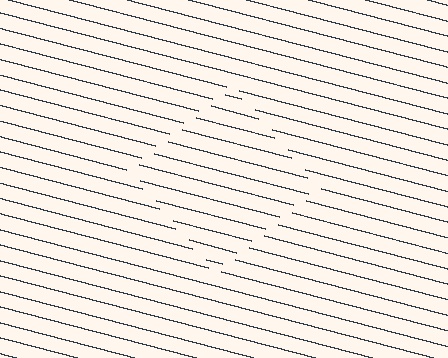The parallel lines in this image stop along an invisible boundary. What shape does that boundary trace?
An illusory square. The interior of the shape contains the same grating, shifted by half a period — the contour is defined by the phase discontinuity where line-ends from the inner and outer gratings abut.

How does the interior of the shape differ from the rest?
The interior of the shape contains the same grating, shifted by half a period — the contour is defined by the phase discontinuity where line-ends from the inner and outer gratings abut.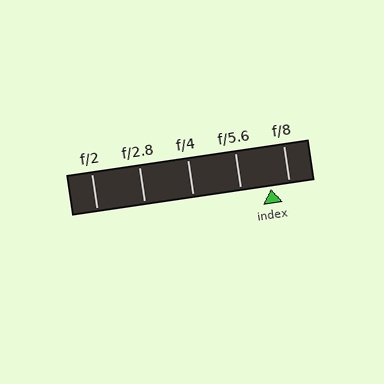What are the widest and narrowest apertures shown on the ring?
The widest aperture shown is f/2 and the narrowest is f/8.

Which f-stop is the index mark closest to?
The index mark is closest to f/8.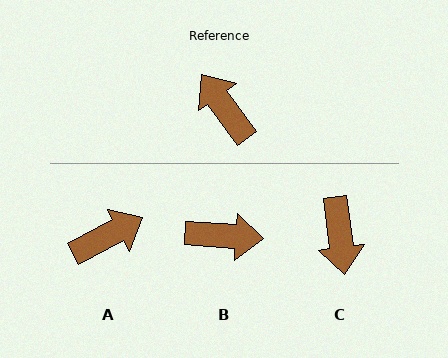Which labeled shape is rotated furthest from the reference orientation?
C, about 151 degrees away.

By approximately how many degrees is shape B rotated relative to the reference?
Approximately 130 degrees clockwise.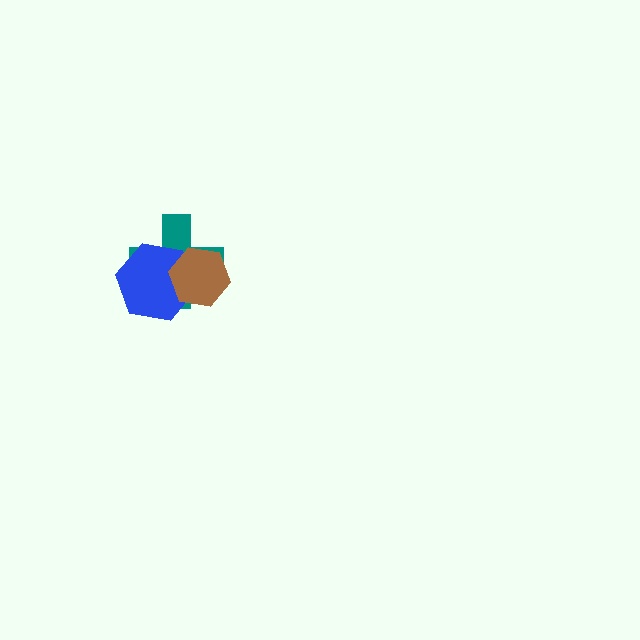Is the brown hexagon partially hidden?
No, no other shape covers it.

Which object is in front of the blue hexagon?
The brown hexagon is in front of the blue hexagon.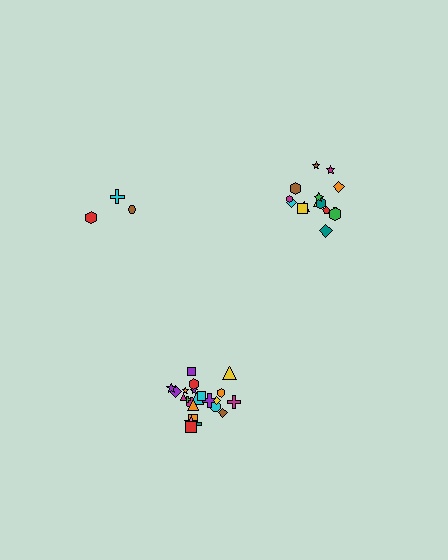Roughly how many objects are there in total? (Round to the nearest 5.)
Roughly 45 objects in total.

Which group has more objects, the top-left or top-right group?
The top-right group.